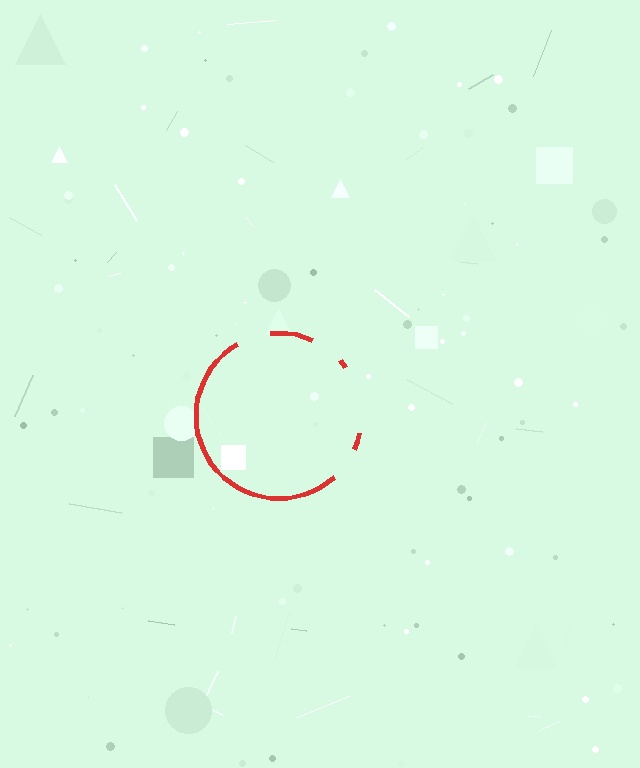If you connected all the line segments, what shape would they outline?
They would outline a circle.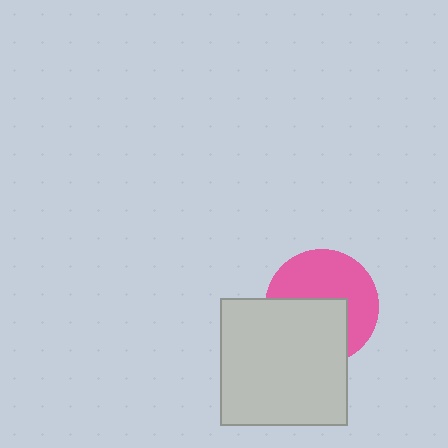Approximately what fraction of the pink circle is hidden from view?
Roughly 46% of the pink circle is hidden behind the light gray square.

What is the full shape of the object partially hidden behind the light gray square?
The partially hidden object is a pink circle.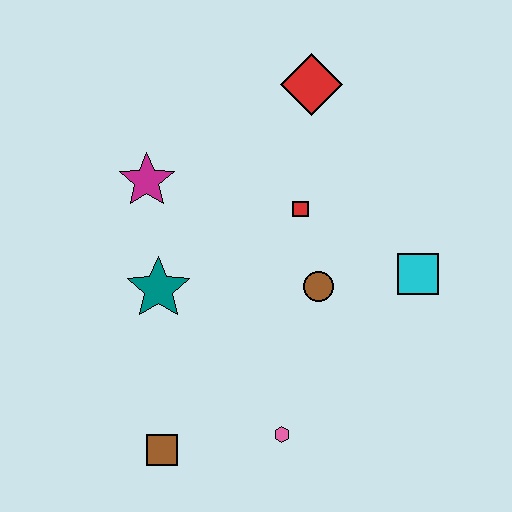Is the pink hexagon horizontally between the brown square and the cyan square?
Yes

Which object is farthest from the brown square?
The red diamond is farthest from the brown square.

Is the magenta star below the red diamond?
Yes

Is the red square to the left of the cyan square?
Yes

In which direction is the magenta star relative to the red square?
The magenta star is to the left of the red square.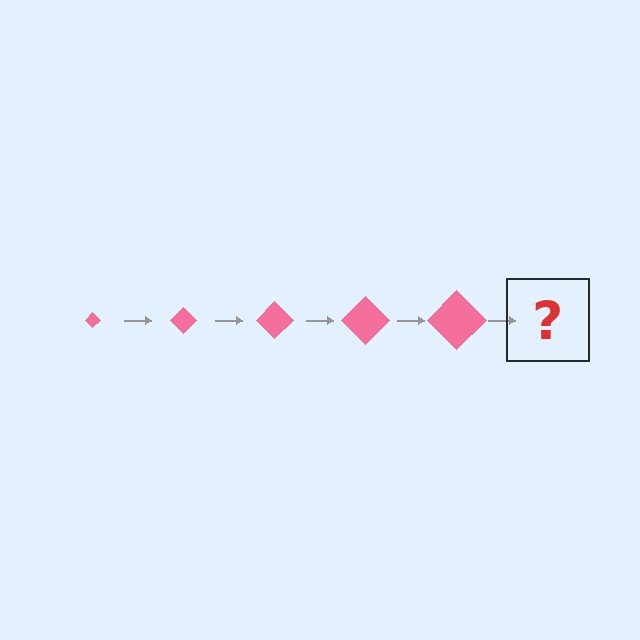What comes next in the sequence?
The next element should be a pink diamond, larger than the previous one.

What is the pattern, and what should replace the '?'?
The pattern is that the diamond gets progressively larger each step. The '?' should be a pink diamond, larger than the previous one.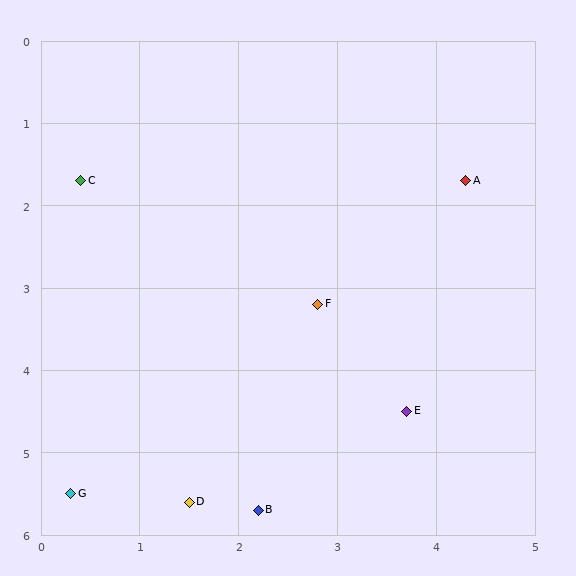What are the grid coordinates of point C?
Point C is at approximately (0.4, 1.7).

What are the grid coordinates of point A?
Point A is at approximately (4.3, 1.7).